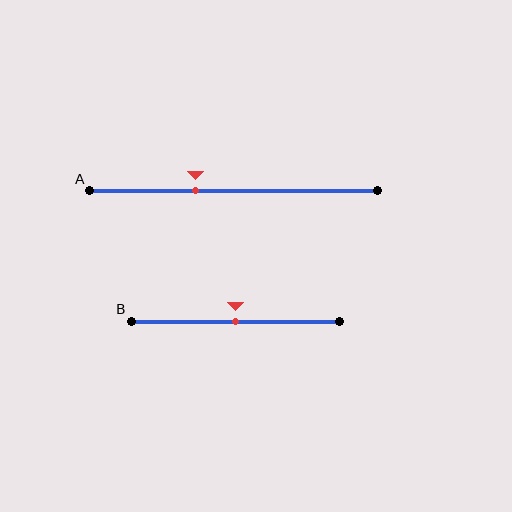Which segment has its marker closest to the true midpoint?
Segment B has its marker closest to the true midpoint.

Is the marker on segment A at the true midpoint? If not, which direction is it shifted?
No, the marker on segment A is shifted to the left by about 13% of the segment length.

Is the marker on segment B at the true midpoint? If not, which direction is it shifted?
Yes, the marker on segment B is at the true midpoint.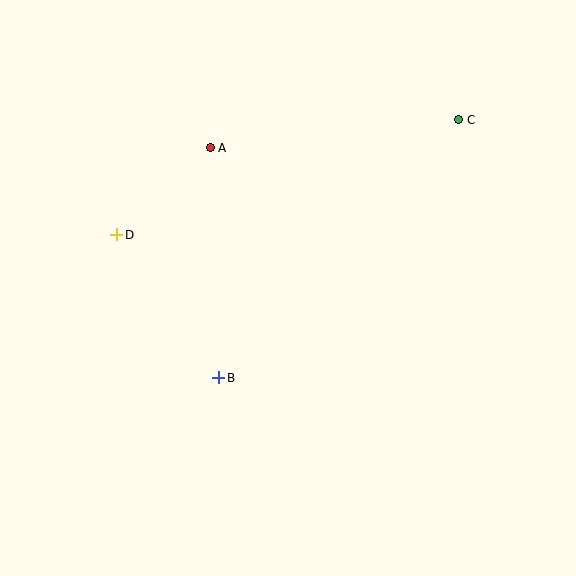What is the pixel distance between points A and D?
The distance between A and D is 128 pixels.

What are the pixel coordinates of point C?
Point C is at (459, 120).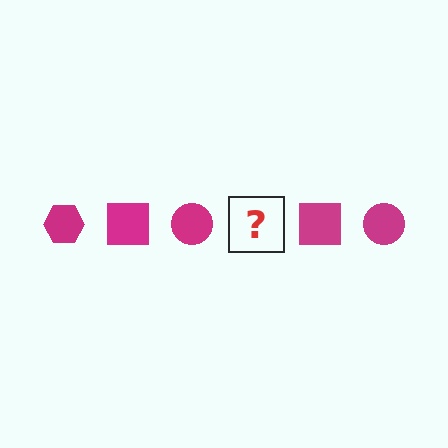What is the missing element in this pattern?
The missing element is a magenta hexagon.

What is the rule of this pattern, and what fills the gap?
The rule is that the pattern cycles through hexagon, square, circle shapes in magenta. The gap should be filled with a magenta hexagon.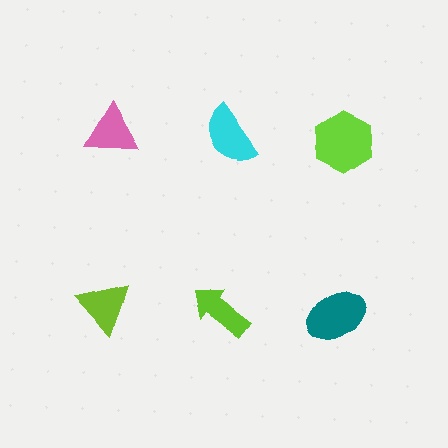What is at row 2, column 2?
A lime arrow.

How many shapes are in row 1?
3 shapes.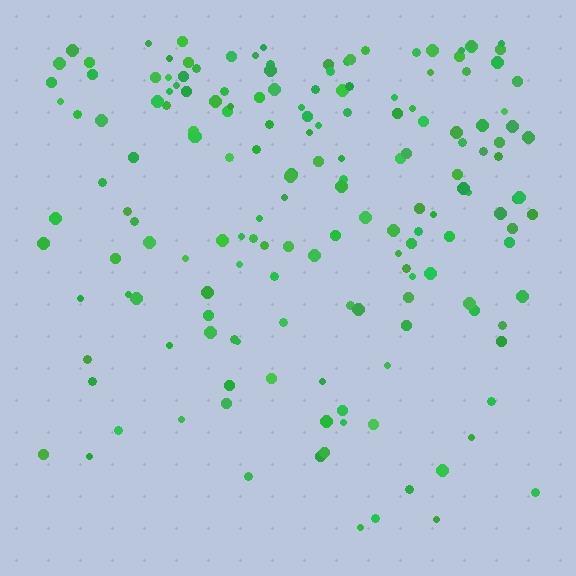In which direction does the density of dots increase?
From bottom to top, with the top side densest.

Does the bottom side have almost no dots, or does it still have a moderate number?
Still a moderate number, just noticeably fewer than the top.